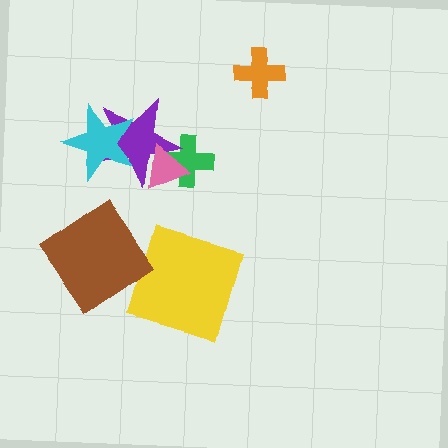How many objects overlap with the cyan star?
1 object overlaps with the cyan star.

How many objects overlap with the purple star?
3 objects overlap with the purple star.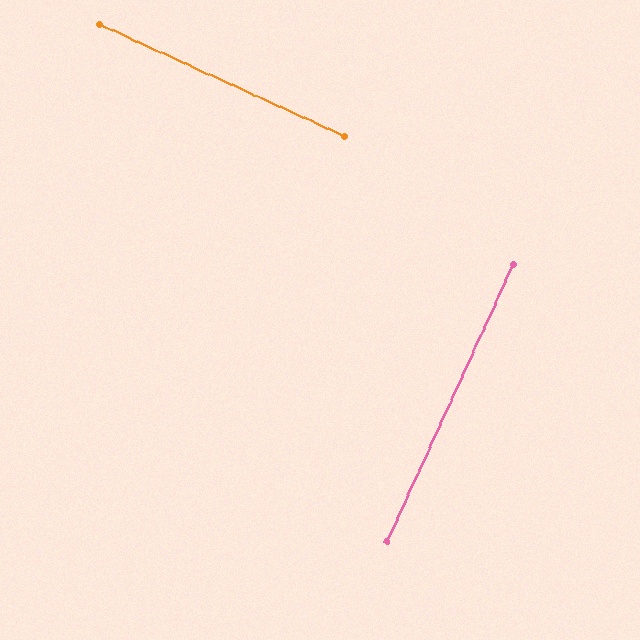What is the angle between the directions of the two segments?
Approximately 90 degrees.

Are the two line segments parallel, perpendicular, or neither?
Perpendicular — they meet at approximately 90°.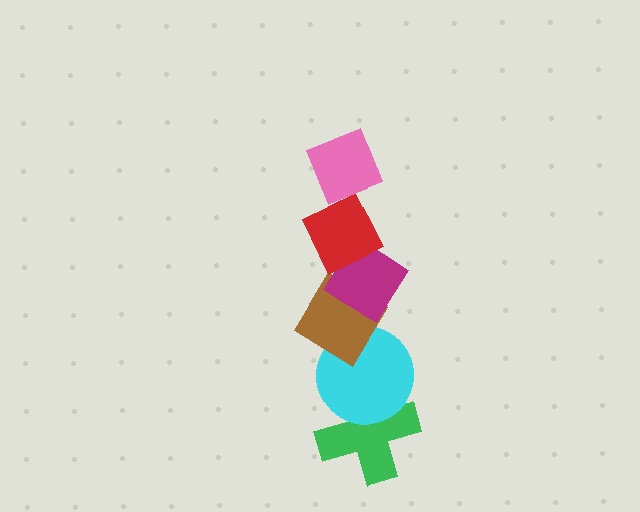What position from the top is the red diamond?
The red diamond is 2nd from the top.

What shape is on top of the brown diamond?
The magenta diamond is on top of the brown diamond.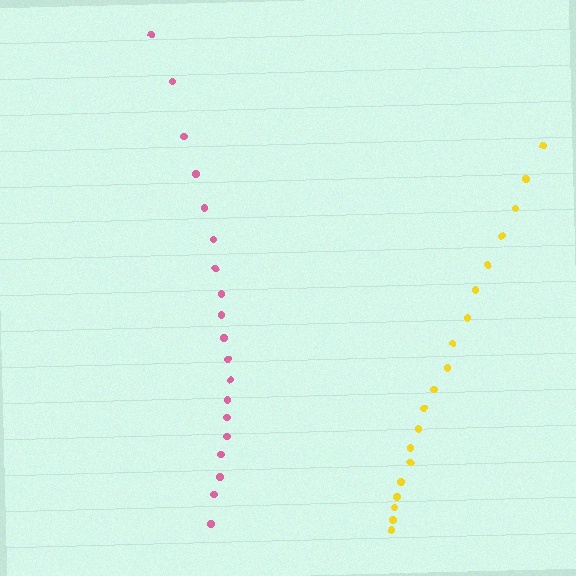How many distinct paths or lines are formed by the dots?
There are 2 distinct paths.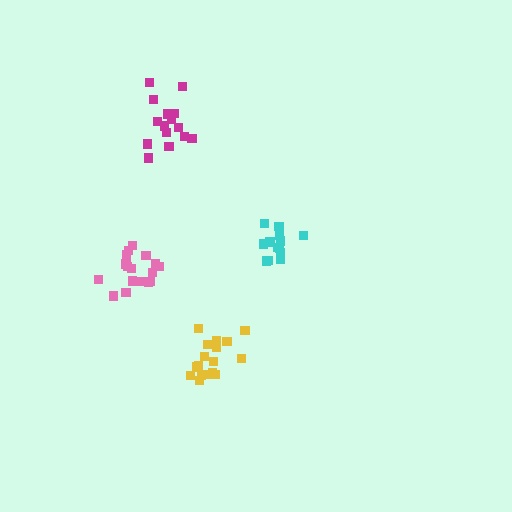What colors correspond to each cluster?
The clusters are colored: yellow, pink, cyan, magenta.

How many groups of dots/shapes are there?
There are 4 groups.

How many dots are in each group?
Group 1: 17 dots, Group 2: 17 dots, Group 3: 14 dots, Group 4: 15 dots (63 total).